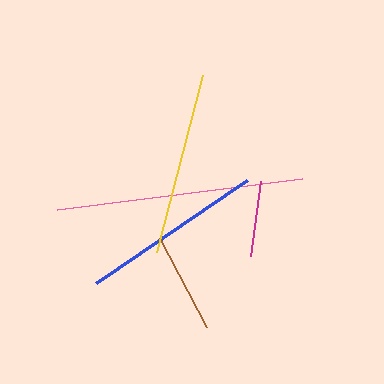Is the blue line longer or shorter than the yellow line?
The yellow line is longer than the blue line.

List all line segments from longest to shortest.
From longest to shortest: pink, yellow, blue, brown, magenta.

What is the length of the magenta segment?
The magenta segment is approximately 76 pixels long.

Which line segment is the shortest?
The magenta line is the shortest at approximately 76 pixels.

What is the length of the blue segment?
The blue segment is approximately 182 pixels long.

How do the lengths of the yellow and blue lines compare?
The yellow and blue lines are approximately the same length.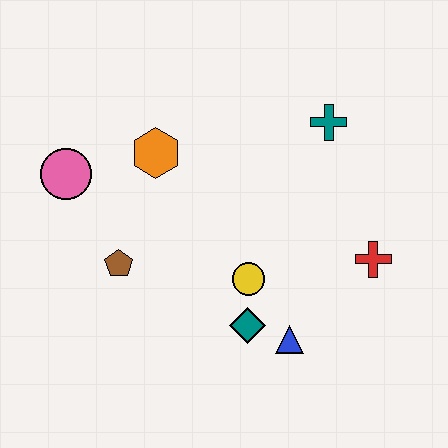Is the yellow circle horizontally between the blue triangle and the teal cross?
No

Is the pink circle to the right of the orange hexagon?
No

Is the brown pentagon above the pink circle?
No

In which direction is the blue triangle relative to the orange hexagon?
The blue triangle is below the orange hexagon.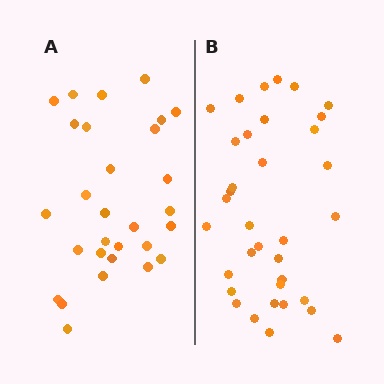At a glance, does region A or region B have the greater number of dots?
Region B (the right region) has more dots.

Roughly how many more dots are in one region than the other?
Region B has about 6 more dots than region A.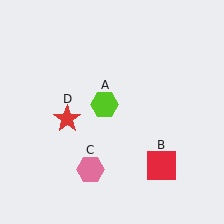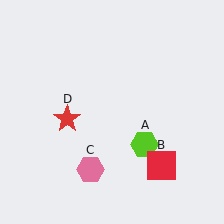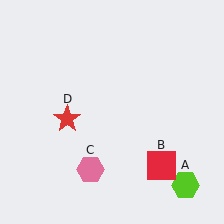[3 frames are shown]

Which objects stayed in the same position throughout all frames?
Red square (object B) and pink hexagon (object C) and red star (object D) remained stationary.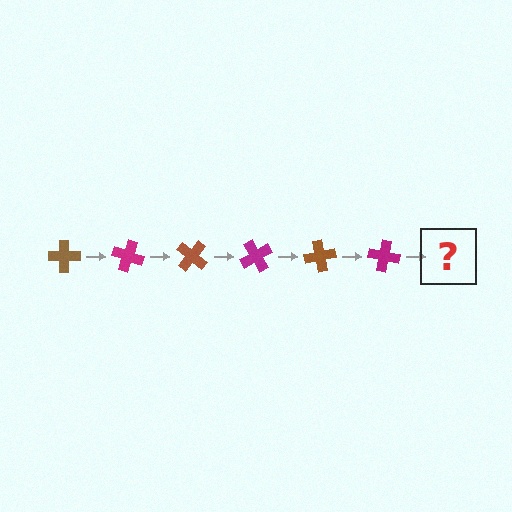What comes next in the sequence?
The next element should be a brown cross, rotated 120 degrees from the start.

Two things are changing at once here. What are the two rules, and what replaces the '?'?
The two rules are that it rotates 20 degrees each step and the color cycles through brown and magenta. The '?' should be a brown cross, rotated 120 degrees from the start.